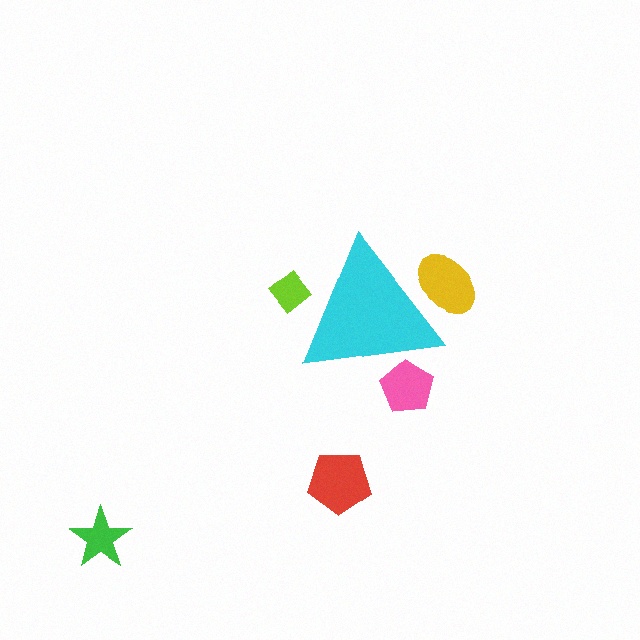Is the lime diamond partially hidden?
Yes, the lime diamond is partially hidden behind the cyan triangle.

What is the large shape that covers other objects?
A cyan triangle.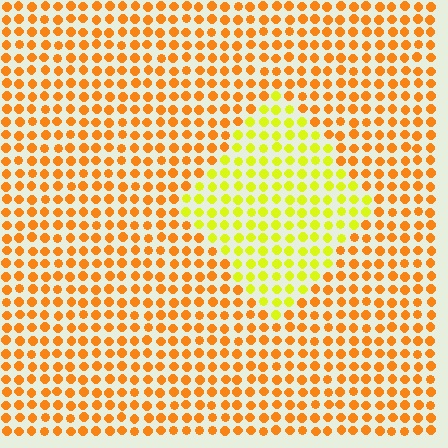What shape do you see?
I see a diamond.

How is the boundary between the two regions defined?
The boundary is defined purely by a slight shift in hue (about 39 degrees). Spacing, size, and orientation are identical on both sides.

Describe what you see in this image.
The image is filled with small orange elements in a uniform arrangement. A diamond-shaped region is visible where the elements are tinted to a slightly different hue, forming a subtle color boundary.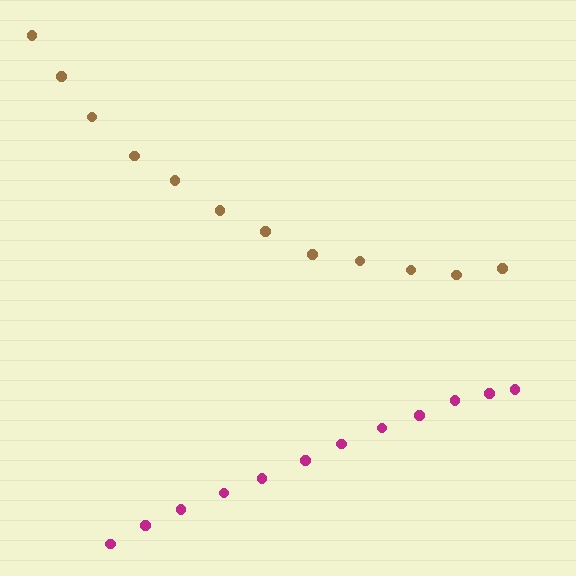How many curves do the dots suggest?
There are 2 distinct paths.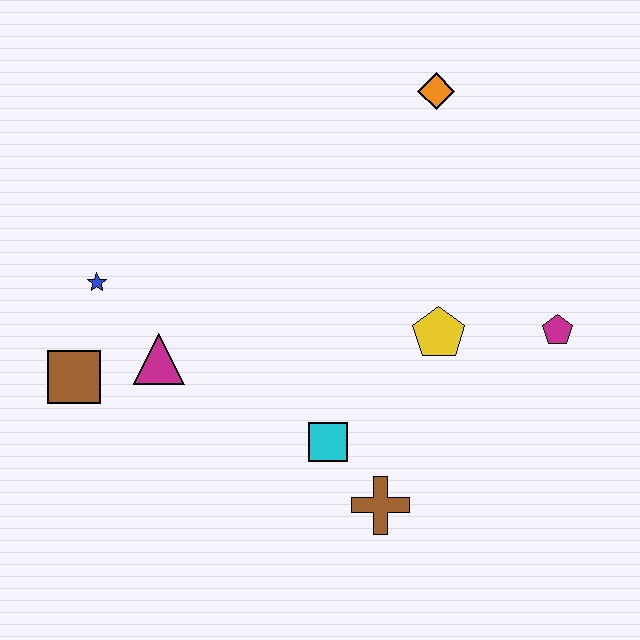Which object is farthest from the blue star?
The magenta pentagon is farthest from the blue star.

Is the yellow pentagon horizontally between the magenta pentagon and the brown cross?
Yes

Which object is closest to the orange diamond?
The yellow pentagon is closest to the orange diamond.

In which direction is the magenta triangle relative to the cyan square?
The magenta triangle is to the left of the cyan square.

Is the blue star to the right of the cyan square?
No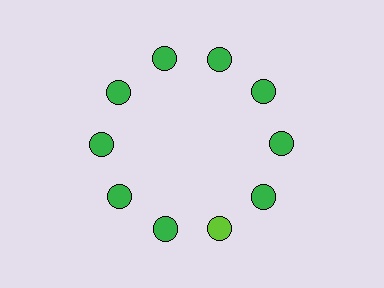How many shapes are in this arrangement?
There are 10 shapes arranged in a ring pattern.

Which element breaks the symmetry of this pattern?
The lime circle at roughly the 5 o'clock position breaks the symmetry. All other shapes are green circles.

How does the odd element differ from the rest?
It has a different color: lime instead of green.